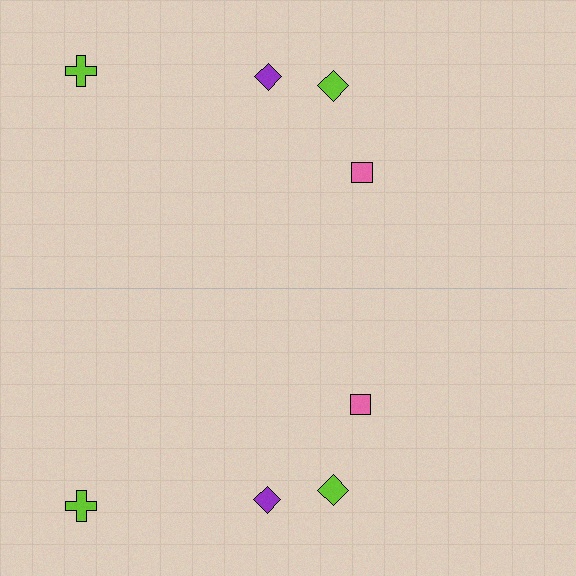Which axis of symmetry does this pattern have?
The pattern has a horizontal axis of symmetry running through the center of the image.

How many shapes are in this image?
There are 8 shapes in this image.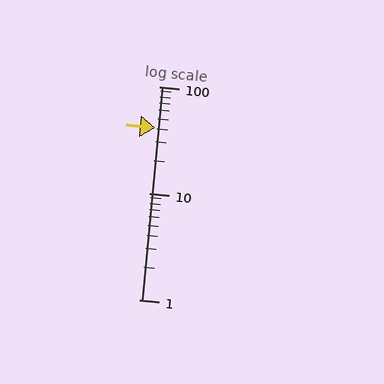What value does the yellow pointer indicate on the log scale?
The pointer indicates approximately 41.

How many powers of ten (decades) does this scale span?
The scale spans 2 decades, from 1 to 100.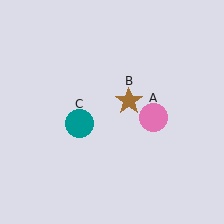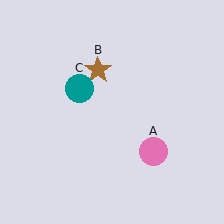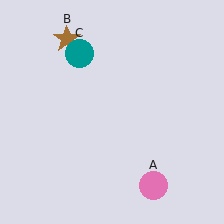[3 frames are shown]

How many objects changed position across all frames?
3 objects changed position: pink circle (object A), brown star (object B), teal circle (object C).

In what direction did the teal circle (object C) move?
The teal circle (object C) moved up.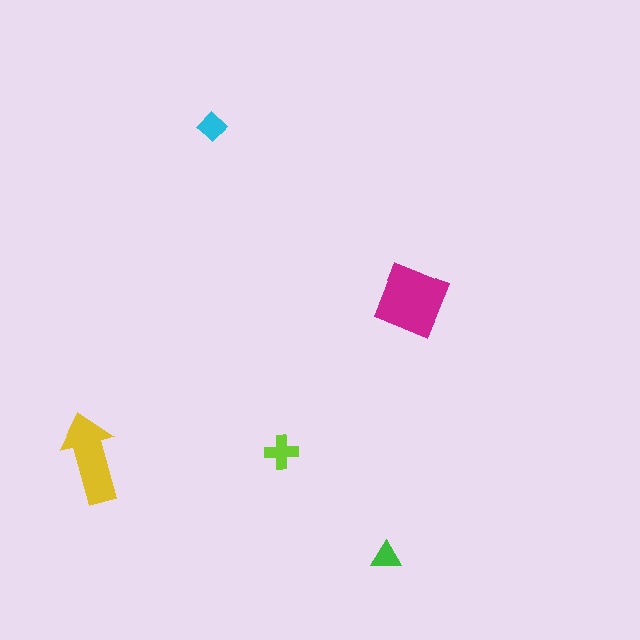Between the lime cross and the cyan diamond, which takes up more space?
The lime cross.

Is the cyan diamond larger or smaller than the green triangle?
Larger.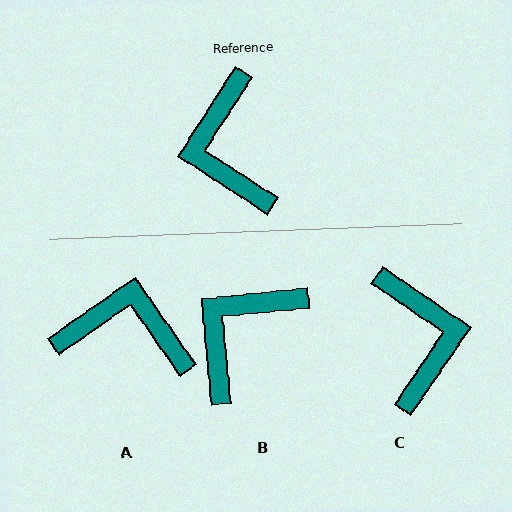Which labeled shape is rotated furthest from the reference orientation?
C, about 178 degrees away.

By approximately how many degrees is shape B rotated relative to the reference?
Approximately 52 degrees clockwise.